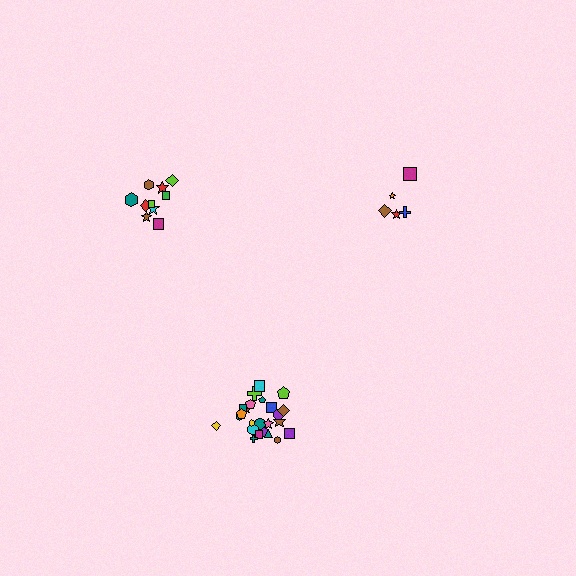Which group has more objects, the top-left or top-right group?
The top-left group.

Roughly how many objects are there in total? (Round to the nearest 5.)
Roughly 40 objects in total.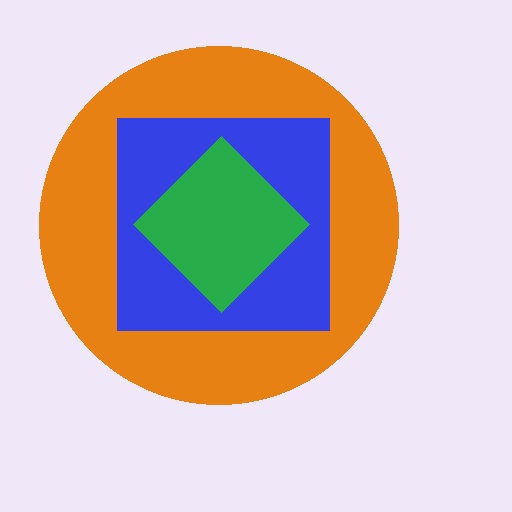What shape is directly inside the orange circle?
The blue square.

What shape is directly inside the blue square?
The green diamond.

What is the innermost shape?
The green diamond.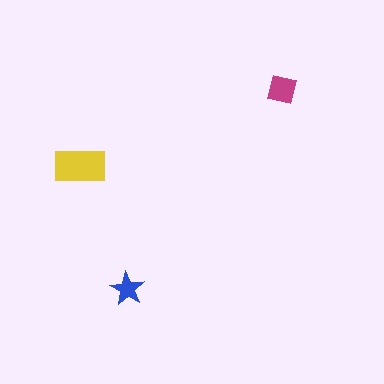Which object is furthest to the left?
The yellow rectangle is leftmost.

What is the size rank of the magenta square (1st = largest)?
2nd.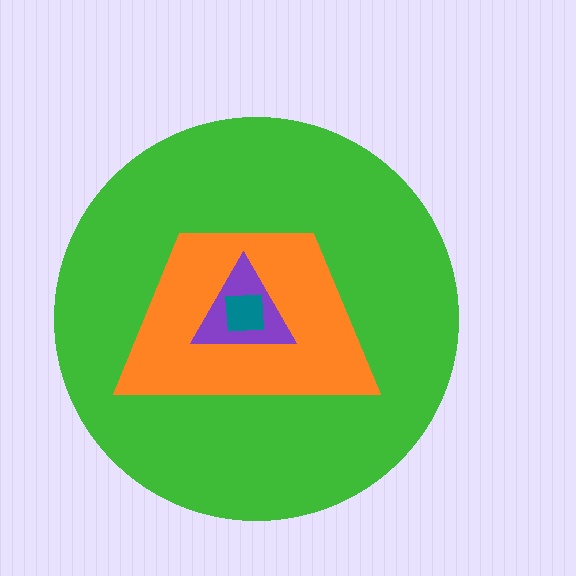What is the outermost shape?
The green circle.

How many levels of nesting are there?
4.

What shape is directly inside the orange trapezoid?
The purple triangle.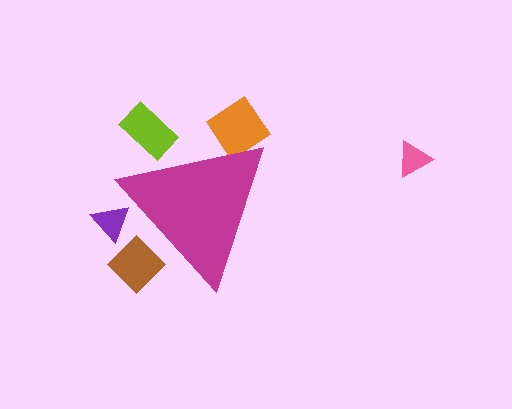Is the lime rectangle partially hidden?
Yes, the lime rectangle is partially hidden behind the magenta triangle.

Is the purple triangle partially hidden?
Yes, the purple triangle is partially hidden behind the magenta triangle.